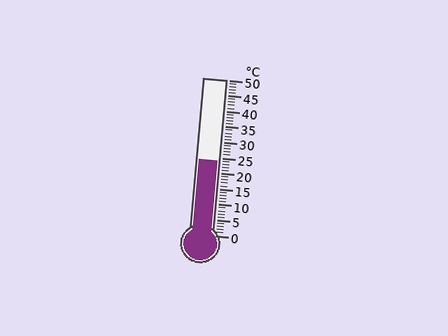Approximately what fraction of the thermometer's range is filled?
The thermometer is filled to approximately 50% of its range.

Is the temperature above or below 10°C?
The temperature is above 10°C.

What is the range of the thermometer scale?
The thermometer scale ranges from 0°C to 50°C.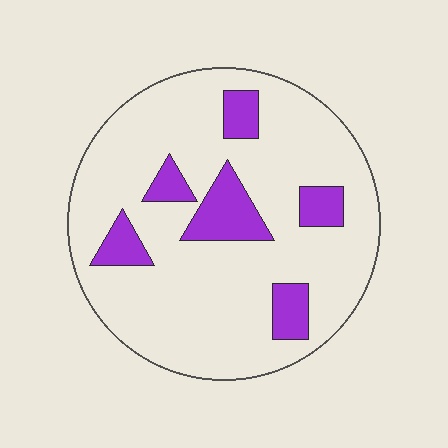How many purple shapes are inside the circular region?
6.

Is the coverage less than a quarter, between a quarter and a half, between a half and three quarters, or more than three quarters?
Less than a quarter.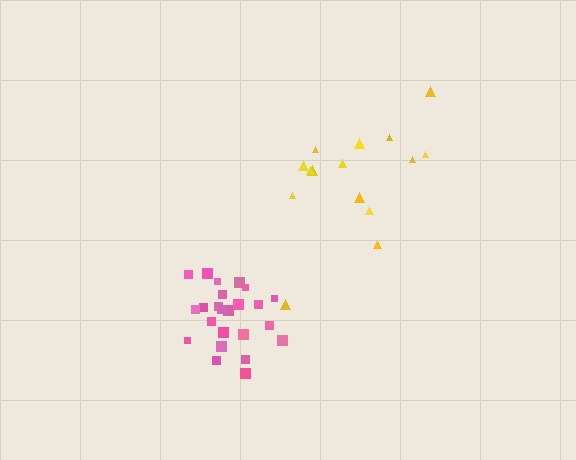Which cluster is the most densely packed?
Pink.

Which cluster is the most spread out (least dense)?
Yellow.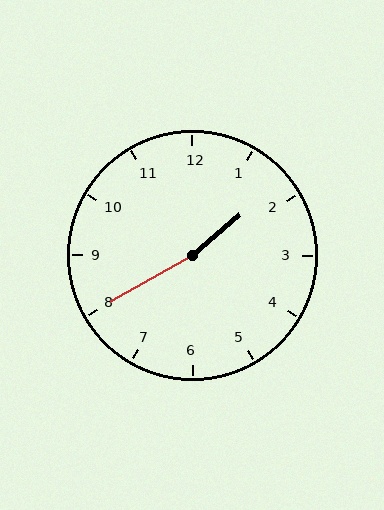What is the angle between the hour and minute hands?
Approximately 170 degrees.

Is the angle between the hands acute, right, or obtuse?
It is obtuse.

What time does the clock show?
1:40.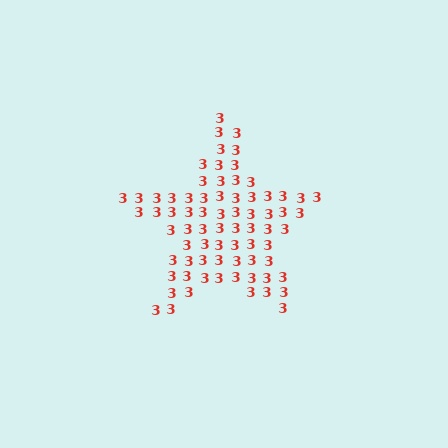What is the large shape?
The large shape is a star.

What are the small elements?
The small elements are digit 3's.